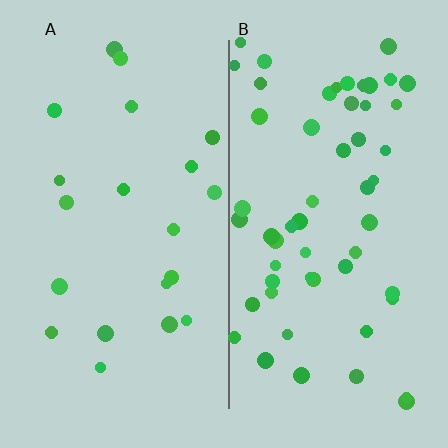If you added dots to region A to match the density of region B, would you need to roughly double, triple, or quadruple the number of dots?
Approximately triple.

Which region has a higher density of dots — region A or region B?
B (the right).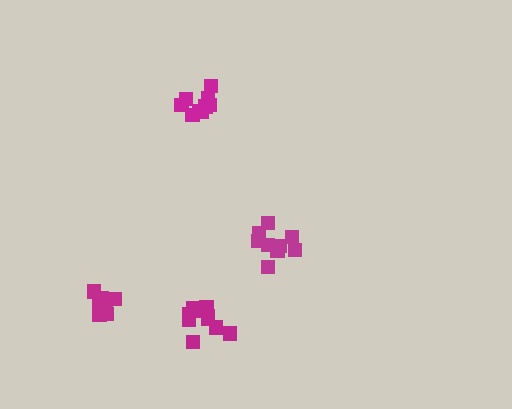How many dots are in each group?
Group 1: 9 dots, Group 2: 10 dots, Group 3: 9 dots, Group 4: 9 dots (37 total).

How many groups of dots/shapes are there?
There are 4 groups.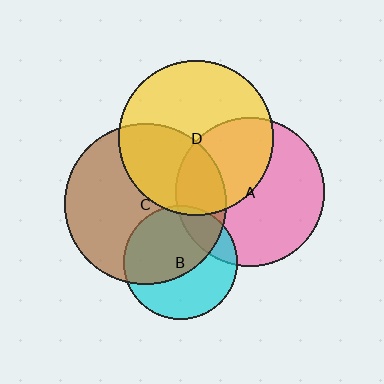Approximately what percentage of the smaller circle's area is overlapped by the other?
Approximately 35%.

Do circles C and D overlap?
Yes.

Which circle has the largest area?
Circle C (brown).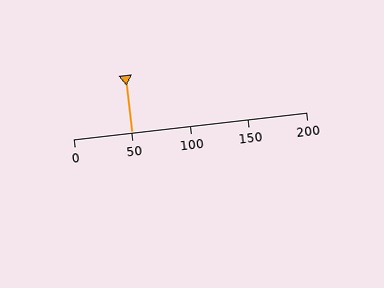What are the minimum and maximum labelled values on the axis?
The axis runs from 0 to 200.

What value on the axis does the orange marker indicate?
The marker indicates approximately 50.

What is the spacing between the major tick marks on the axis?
The major ticks are spaced 50 apart.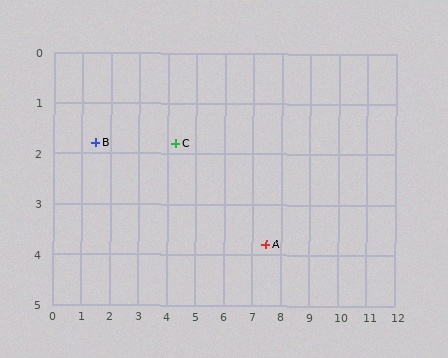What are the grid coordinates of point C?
Point C is at approximately (4.3, 1.8).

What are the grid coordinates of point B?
Point B is at approximately (1.5, 1.8).